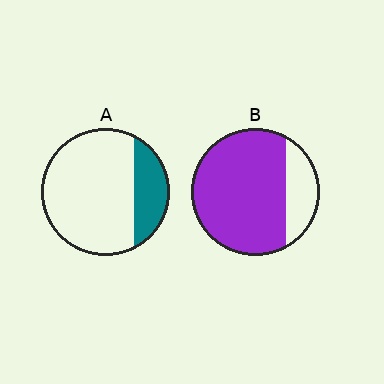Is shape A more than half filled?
No.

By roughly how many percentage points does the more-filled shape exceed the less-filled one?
By roughly 55 percentage points (B over A).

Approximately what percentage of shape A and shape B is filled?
A is approximately 25% and B is approximately 80%.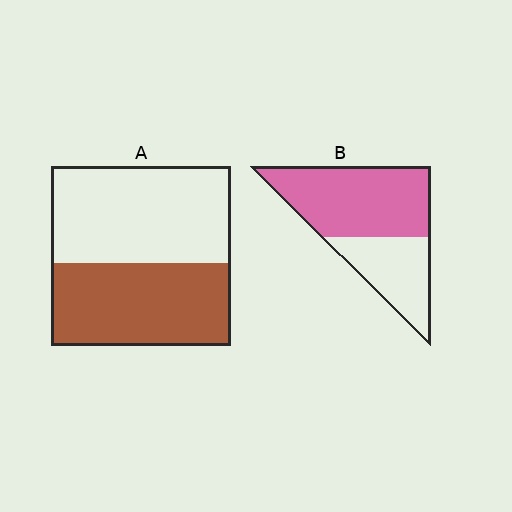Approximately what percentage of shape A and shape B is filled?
A is approximately 45% and B is approximately 65%.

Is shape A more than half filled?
Roughly half.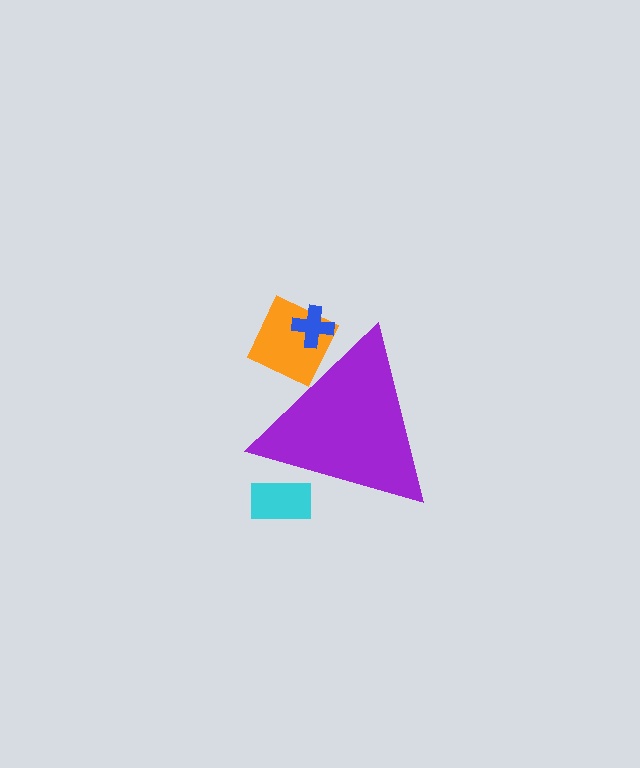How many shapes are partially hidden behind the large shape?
3 shapes are partially hidden.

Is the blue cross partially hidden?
Yes, the blue cross is partially hidden behind the purple triangle.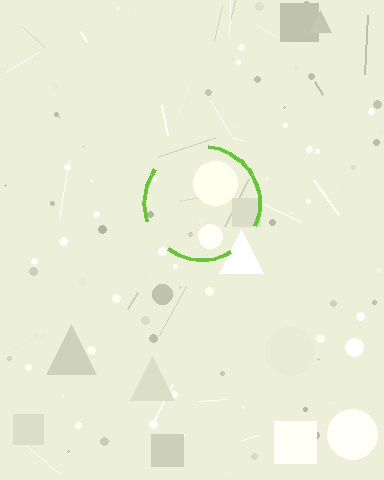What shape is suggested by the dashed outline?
The dashed outline suggests a circle.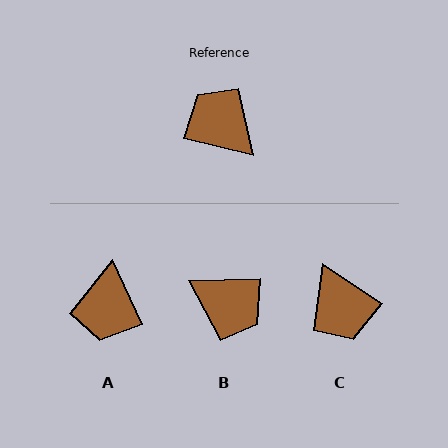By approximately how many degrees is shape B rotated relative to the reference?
Approximately 164 degrees clockwise.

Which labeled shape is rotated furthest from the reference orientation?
B, about 164 degrees away.